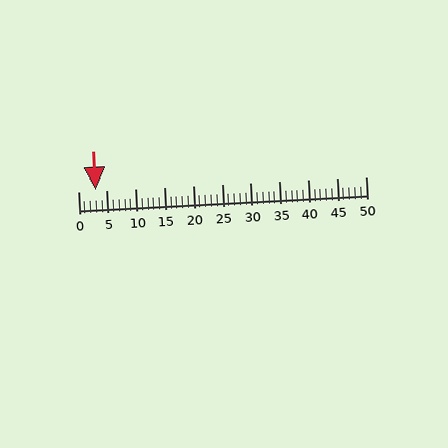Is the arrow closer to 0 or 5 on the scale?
The arrow is closer to 5.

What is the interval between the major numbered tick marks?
The major tick marks are spaced 5 units apart.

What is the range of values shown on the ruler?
The ruler shows values from 0 to 50.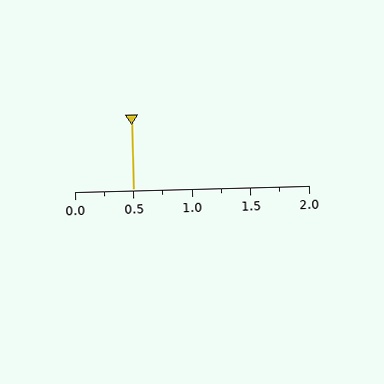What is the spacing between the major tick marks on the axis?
The major ticks are spaced 0.5 apart.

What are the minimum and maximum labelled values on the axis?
The axis runs from 0.0 to 2.0.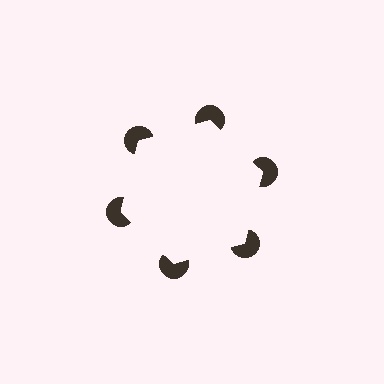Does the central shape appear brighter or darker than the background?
It typically appears slightly brighter than the background, even though no actual brightness change is drawn.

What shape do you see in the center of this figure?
An illusory hexagon — its edges are inferred from the aligned wedge cuts in the pac-man discs, not physically drawn.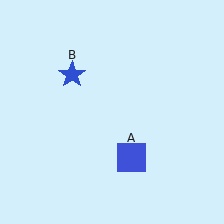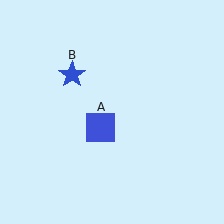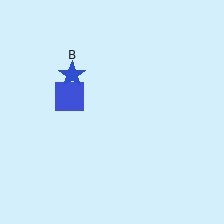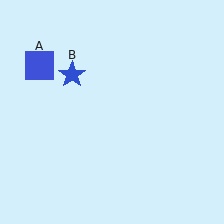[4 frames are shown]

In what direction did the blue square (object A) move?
The blue square (object A) moved up and to the left.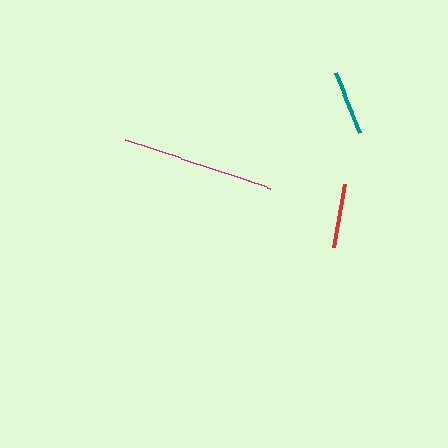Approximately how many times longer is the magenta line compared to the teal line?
The magenta line is approximately 2.4 times the length of the teal line.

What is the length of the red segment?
The red segment is approximately 64 pixels long.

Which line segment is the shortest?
The red line is the shortest at approximately 64 pixels.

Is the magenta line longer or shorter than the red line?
The magenta line is longer than the red line.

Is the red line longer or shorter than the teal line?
The teal line is longer than the red line.